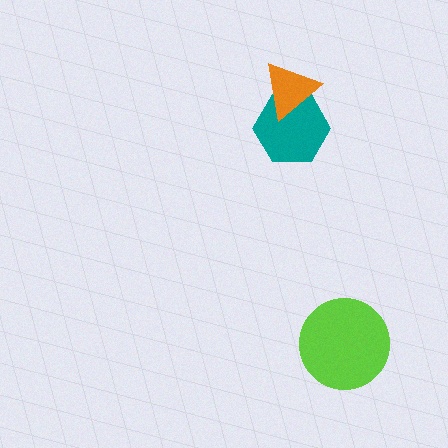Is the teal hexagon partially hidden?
Yes, it is partially covered by another shape.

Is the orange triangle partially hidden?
No, no other shape covers it.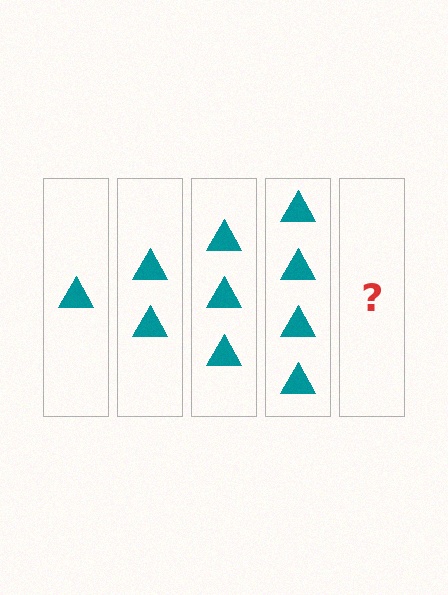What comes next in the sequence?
The next element should be 5 triangles.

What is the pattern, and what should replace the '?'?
The pattern is that each step adds one more triangle. The '?' should be 5 triangles.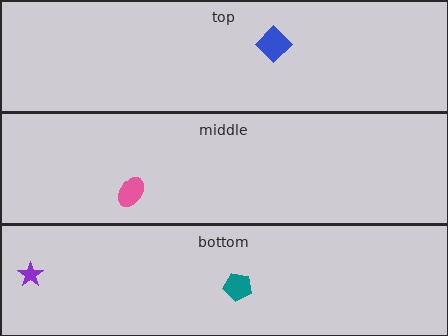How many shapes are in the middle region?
1.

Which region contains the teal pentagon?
The bottom region.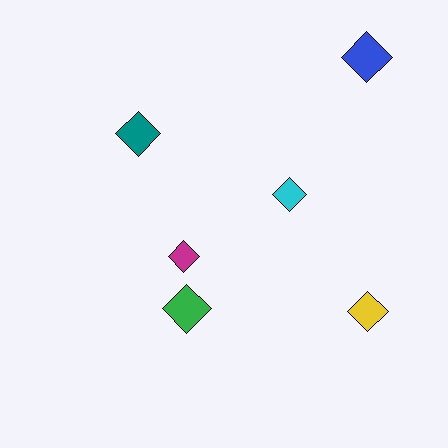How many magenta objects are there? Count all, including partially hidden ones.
There is 1 magenta object.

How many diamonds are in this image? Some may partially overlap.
There are 6 diamonds.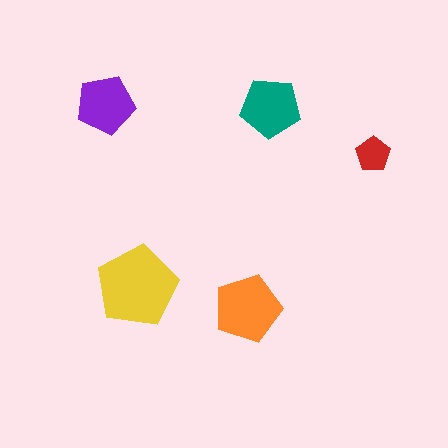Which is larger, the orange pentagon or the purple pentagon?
The orange one.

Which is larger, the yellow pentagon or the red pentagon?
The yellow one.